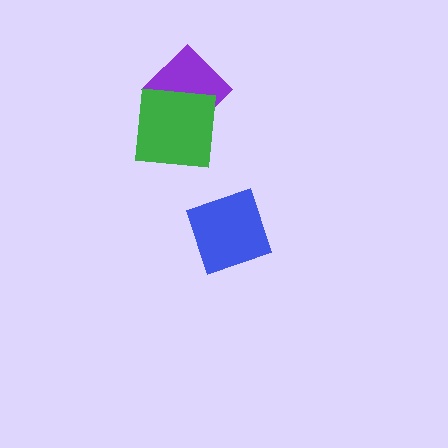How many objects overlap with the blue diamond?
0 objects overlap with the blue diamond.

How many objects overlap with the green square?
1 object overlaps with the green square.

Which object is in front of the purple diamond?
The green square is in front of the purple diamond.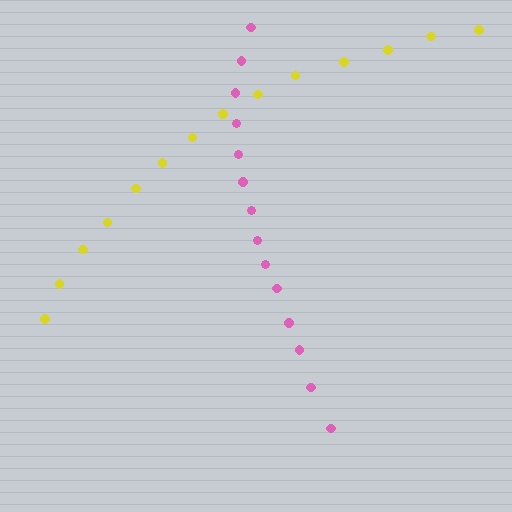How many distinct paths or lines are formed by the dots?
There are 2 distinct paths.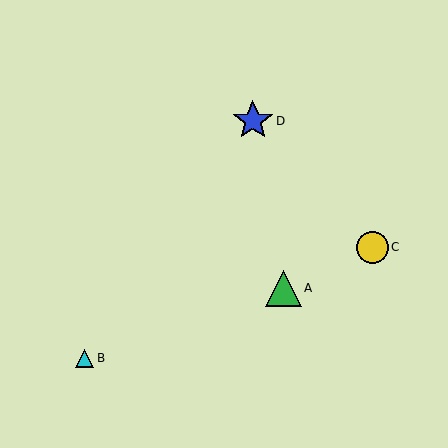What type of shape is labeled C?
Shape C is a yellow circle.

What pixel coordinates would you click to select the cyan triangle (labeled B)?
Click at (85, 358) to select the cyan triangle B.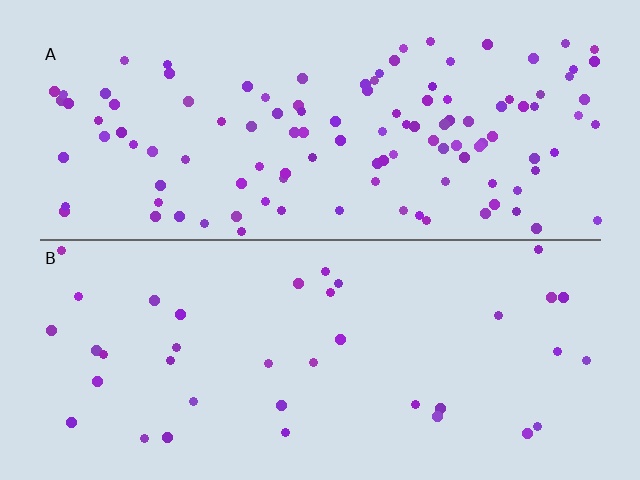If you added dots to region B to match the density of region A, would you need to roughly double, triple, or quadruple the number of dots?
Approximately triple.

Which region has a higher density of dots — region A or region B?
A (the top).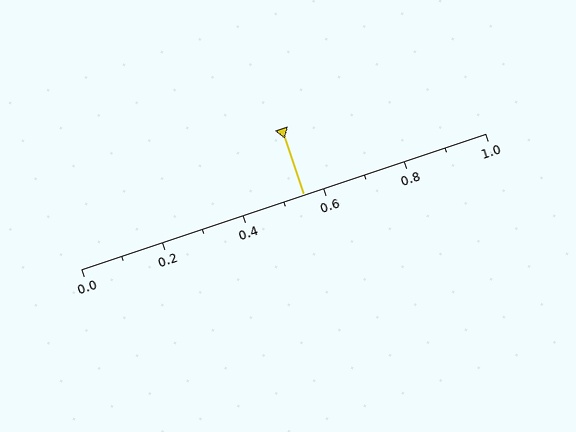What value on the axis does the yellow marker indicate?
The marker indicates approximately 0.55.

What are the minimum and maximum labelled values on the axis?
The axis runs from 0.0 to 1.0.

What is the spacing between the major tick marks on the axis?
The major ticks are spaced 0.2 apart.